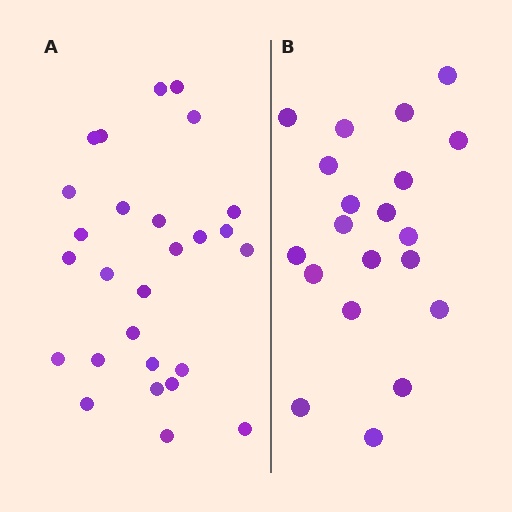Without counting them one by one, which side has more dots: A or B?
Region A (the left region) has more dots.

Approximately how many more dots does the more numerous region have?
Region A has roughly 8 or so more dots than region B.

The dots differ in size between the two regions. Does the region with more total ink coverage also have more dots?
No. Region B has more total ink coverage because its dots are larger, but region A actually contains more individual dots. Total area can be misleading — the number of items is what matters here.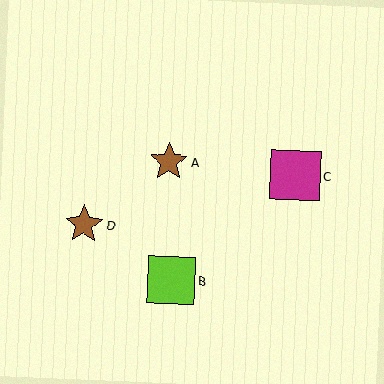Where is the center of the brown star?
The center of the brown star is at (84, 225).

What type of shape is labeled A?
Shape A is a brown star.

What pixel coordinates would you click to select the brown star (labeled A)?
Click at (169, 162) to select the brown star A.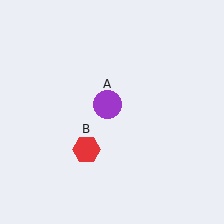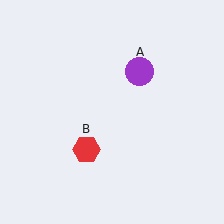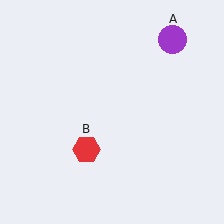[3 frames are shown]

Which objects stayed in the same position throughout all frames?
Red hexagon (object B) remained stationary.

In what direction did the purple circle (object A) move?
The purple circle (object A) moved up and to the right.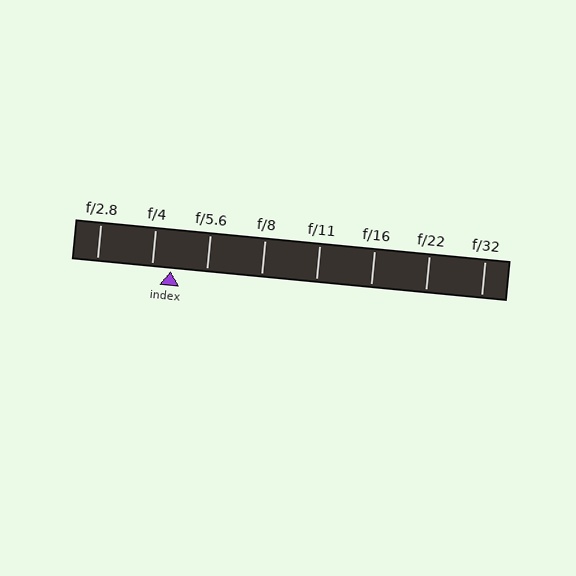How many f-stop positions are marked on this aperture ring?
There are 8 f-stop positions marked.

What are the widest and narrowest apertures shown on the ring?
The widest aperture shown is f/2.8 and the narrowest is f/32.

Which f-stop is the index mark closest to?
The index mark is closest to f/4.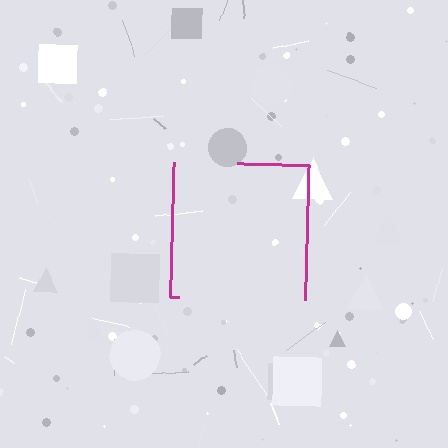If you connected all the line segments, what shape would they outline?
They would outline a square.